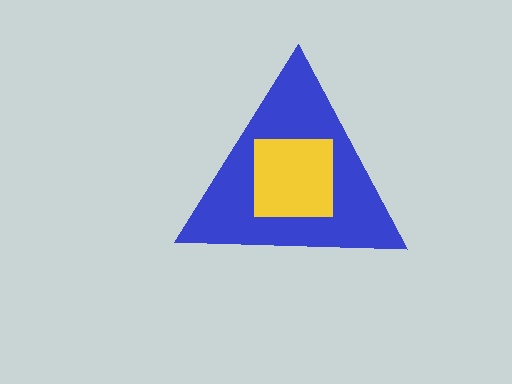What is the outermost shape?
The blue triangle.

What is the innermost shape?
The yellow square.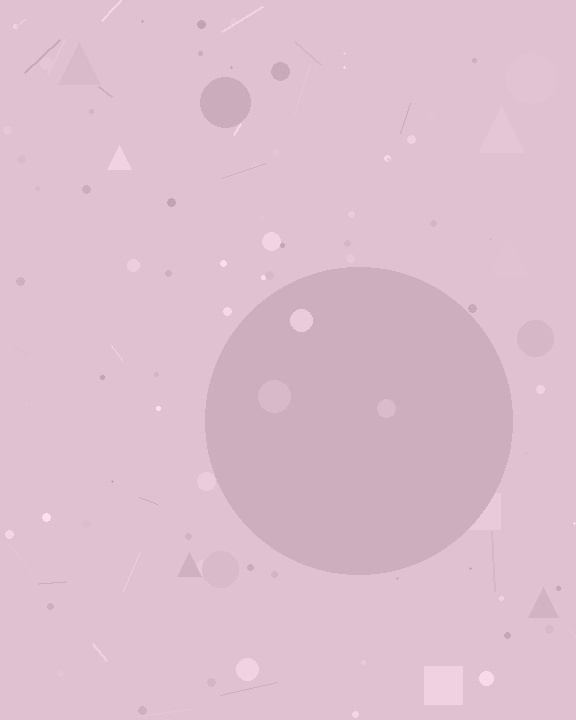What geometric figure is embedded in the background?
A circle is embedded in the background.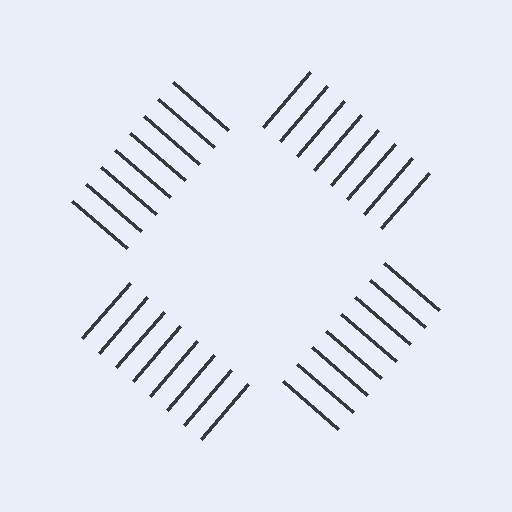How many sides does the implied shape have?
4 sides — the line-ends trace a square.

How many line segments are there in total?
32 — 8 along each of the 4 edges.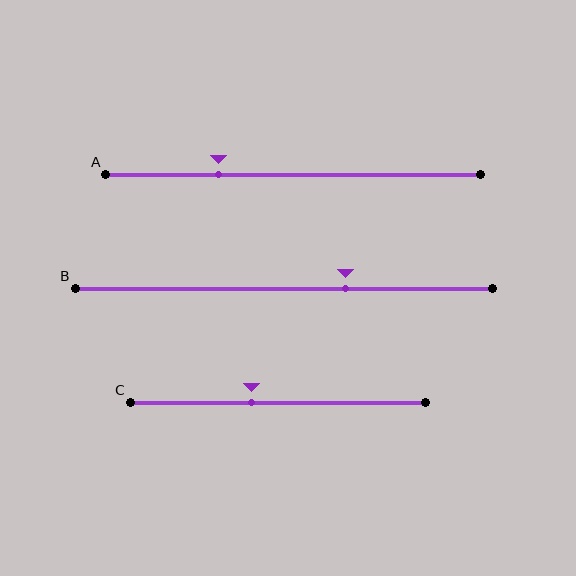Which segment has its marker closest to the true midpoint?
Segment C has its marker closest to the true midpoint.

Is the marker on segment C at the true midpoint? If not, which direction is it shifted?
No, the marker on segment C is shifted to the left by about 9% of the segment length.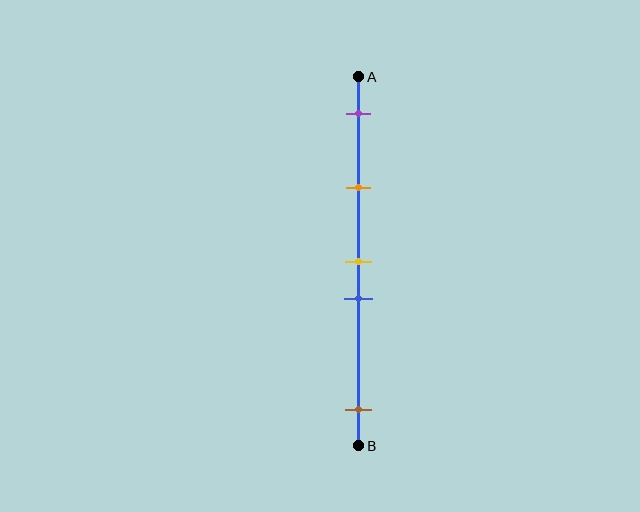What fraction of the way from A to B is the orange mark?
The orange mark is approximately 30% (0.3) of the way from A to B.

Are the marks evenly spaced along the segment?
No, the marks are not evenly spaced.